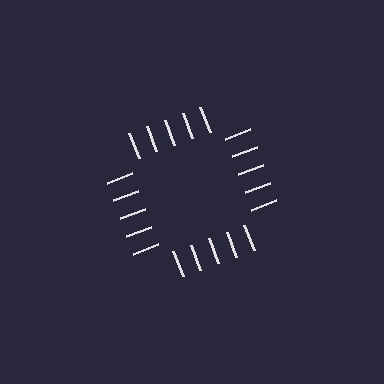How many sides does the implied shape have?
4 sides — the line-ends trace a square.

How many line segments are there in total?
20 — 5 along each of the 4 edges.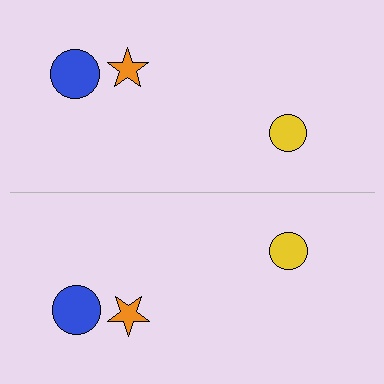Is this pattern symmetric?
Yes, this pattern has bilateral (reflection) symmetry.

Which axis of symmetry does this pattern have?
The pattern has a horizontal axis of symmetry running through the center of the image.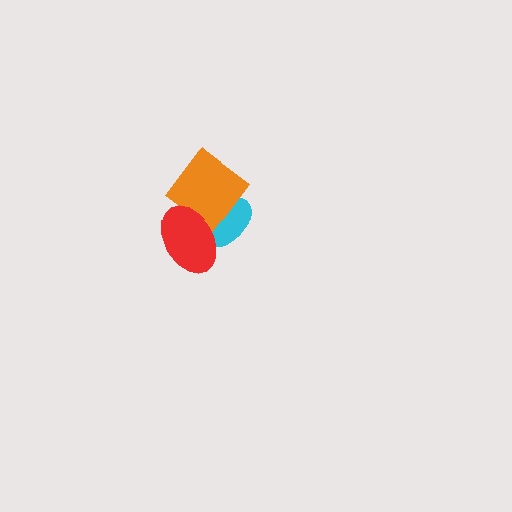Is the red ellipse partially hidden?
No, no other shape covers it.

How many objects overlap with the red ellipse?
2 objects overlap with the red ellipse.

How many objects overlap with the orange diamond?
2 objects overlap with the orange diamond.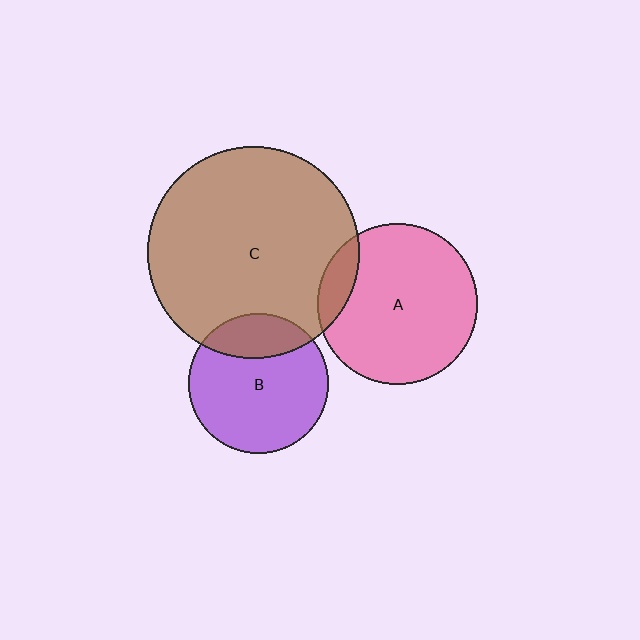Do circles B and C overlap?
Yes.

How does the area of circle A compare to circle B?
Approximately 1.3 times.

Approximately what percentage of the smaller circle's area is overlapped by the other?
Approximately 25%.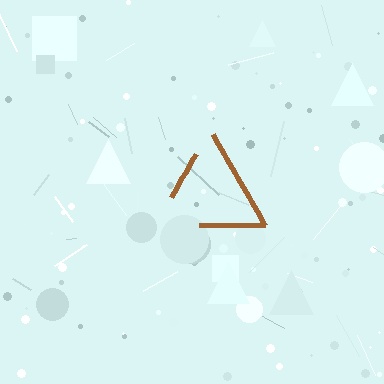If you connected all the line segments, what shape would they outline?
They would outline a triangle.